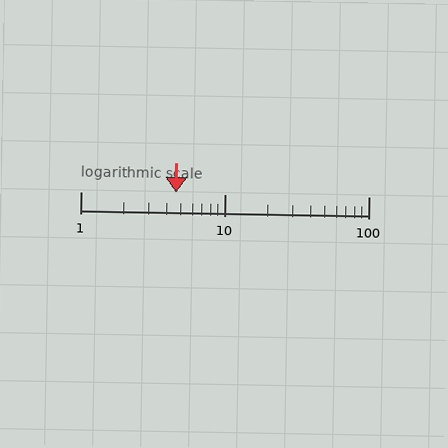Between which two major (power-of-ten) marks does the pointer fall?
The pointer is between 1 and 10.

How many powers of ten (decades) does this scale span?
The scale spans 2 decades, from 1 to 100.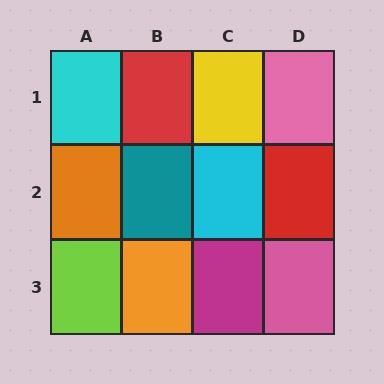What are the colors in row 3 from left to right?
Lime, orange, magenta, pink.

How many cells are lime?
1 cell is lime.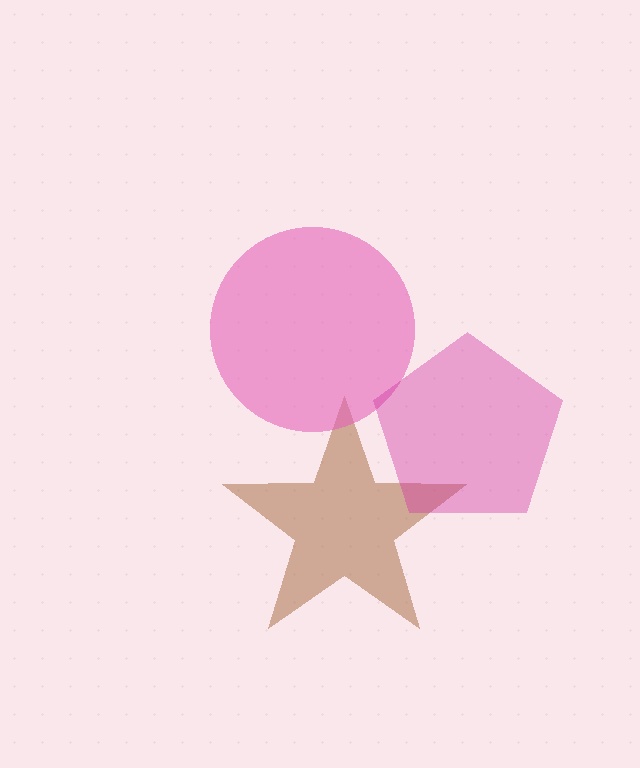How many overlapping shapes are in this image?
There are 3 overlapping shapes in the image.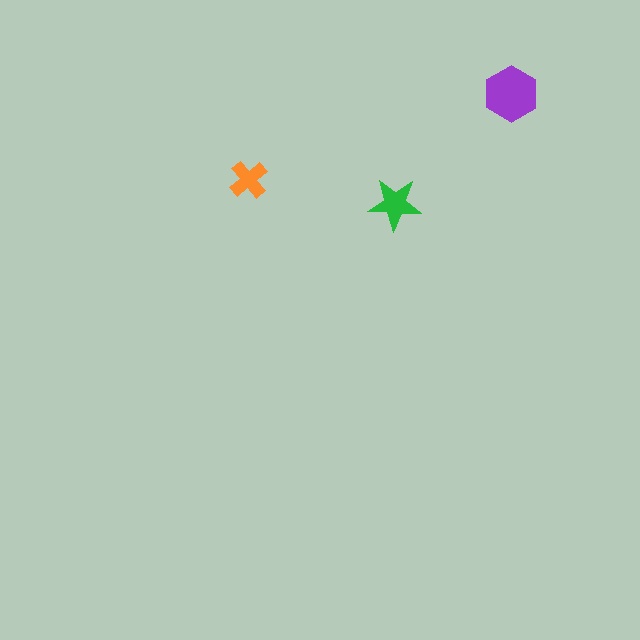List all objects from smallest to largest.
The orange cross, the green star, the purple hexagon.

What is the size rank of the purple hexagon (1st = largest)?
1st.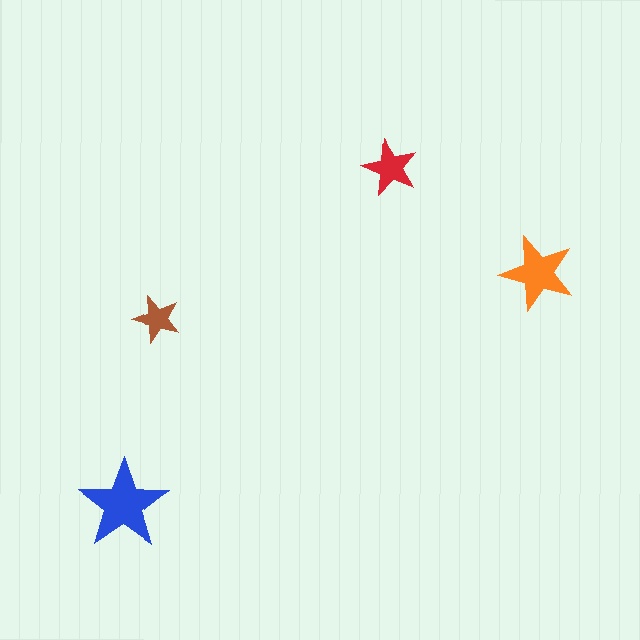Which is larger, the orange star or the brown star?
The orange one.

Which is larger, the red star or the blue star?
The blue one.